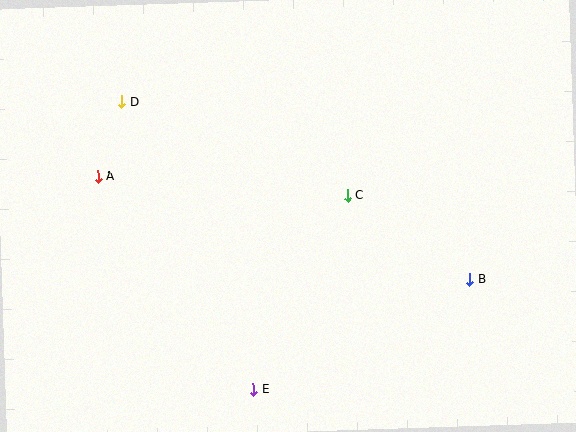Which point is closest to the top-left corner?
Point D is closest to the top-left corner.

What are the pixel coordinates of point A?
Point A is at (98, 176).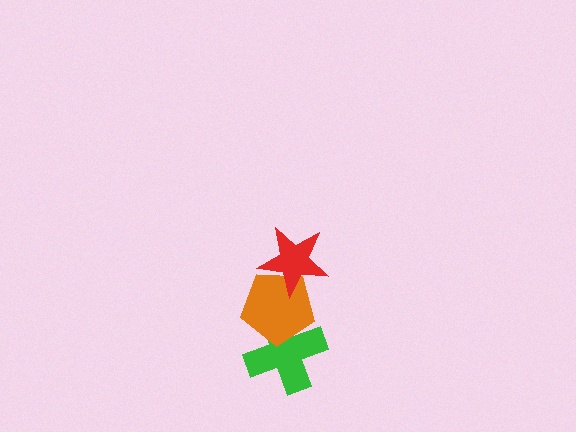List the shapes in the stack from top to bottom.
From top to bottom: the red star, the orange pentagon, the green cross.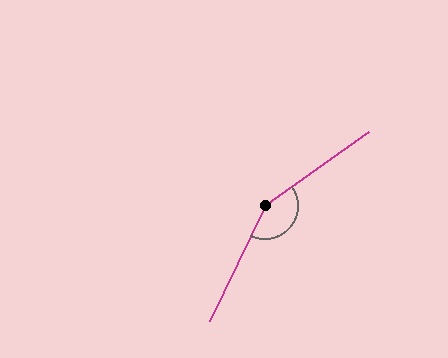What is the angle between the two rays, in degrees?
Approximately 151 degrees.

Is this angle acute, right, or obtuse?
It is obtuse.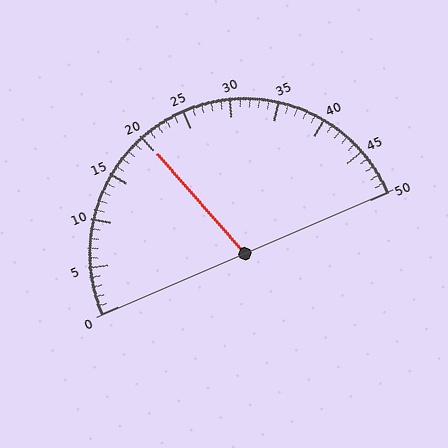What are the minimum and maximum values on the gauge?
The gauge ranges from 0 to 50.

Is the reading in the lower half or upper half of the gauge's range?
The reading is in the lower half of the range (0 to 50).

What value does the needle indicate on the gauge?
The needle indicates approximately 20.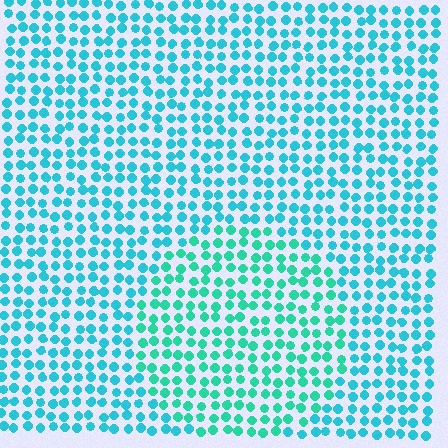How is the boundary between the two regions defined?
The boundary is defined purely by a slight shift in hue (about 25 degrees). Spacing, size, and orientation are identical on both sides.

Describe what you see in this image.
The image is filled with small cyan elements in a uniform arrangement. A circle-shaped region is visible where the elements are tinted to a slightly different hue, forming a subtle color boundary.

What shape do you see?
I see a circle.